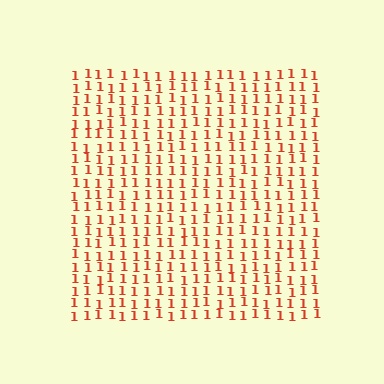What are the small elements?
The small elements are digit 1's.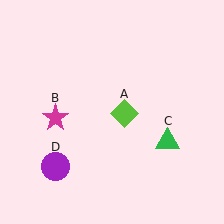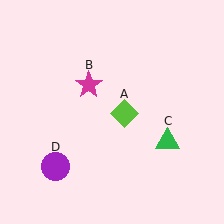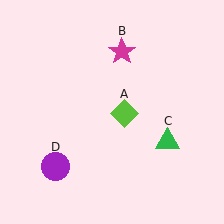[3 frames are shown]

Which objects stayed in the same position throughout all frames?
Lime diamond (object A) and green triangle (object C) and purple circle (object D) remained stationary.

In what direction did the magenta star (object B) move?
The magenta star (object B) moved up and to the right.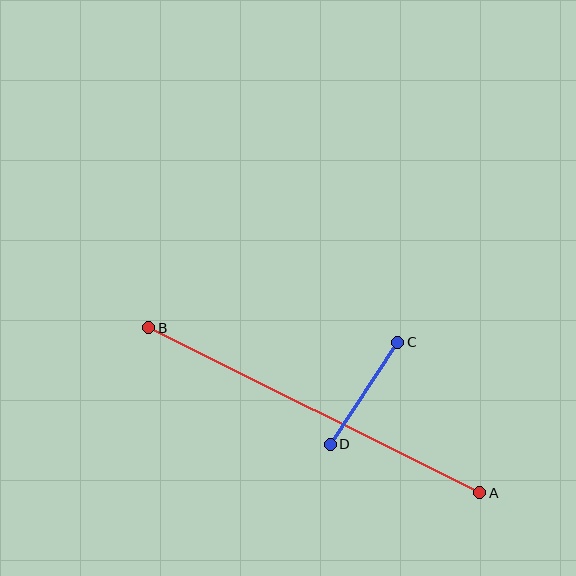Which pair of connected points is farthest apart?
Points A and B are farthest apart.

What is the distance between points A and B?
The distance is approximately 370 pixels.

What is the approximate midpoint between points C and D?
The midpoint is at approximately (364, 393) pixels.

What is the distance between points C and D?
The distance is approximately 122 pixels.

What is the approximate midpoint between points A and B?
The midpoint is at approximately (314, 410) pixels.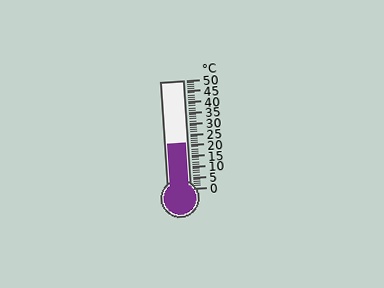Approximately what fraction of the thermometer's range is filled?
The thermometer is filled to approximately 40% of its range.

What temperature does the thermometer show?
The thermometer shows approximately 21°C.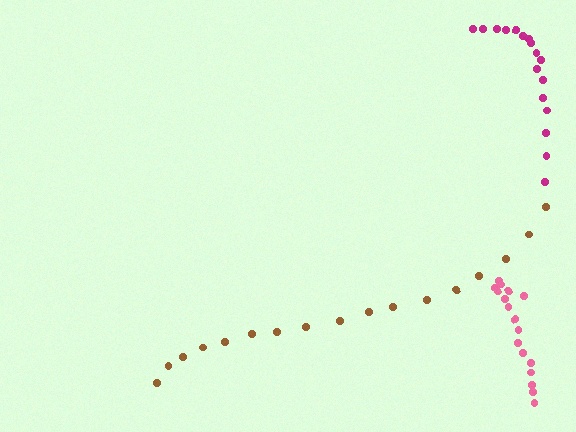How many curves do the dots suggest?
There are 3 distinct paths.